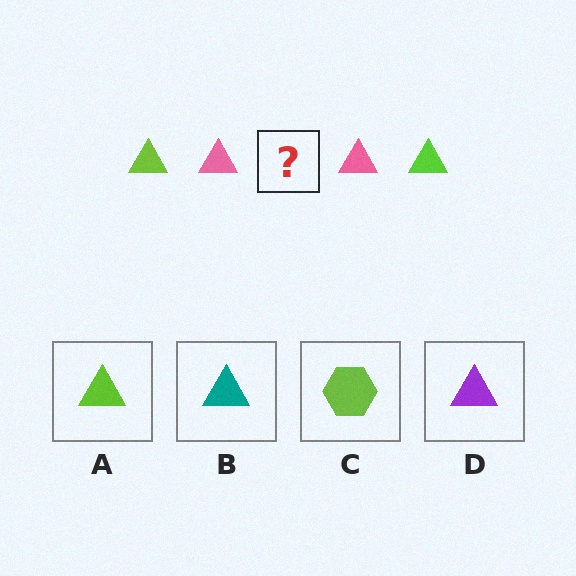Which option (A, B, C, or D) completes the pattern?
A.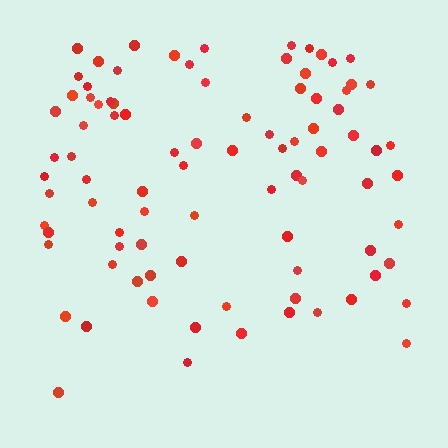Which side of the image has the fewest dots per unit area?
The bottom.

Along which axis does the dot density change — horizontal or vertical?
Vertical.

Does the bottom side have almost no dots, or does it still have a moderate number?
Still a moderate number, just noticeably fewer than the top.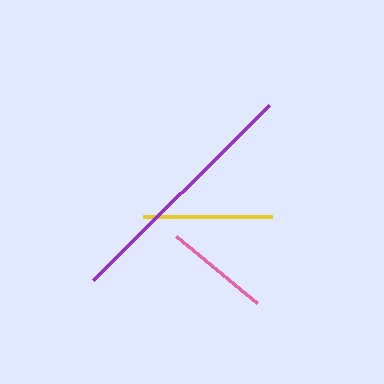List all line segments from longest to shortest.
From longest to shortest: purple, yellow, pink.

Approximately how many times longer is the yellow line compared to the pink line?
The yellow line is approximately 1.2 times the length of the pink line.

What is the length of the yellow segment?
The yellow segment is approximately 129 pixels long.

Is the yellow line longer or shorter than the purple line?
The purple line is longer than the yellow line.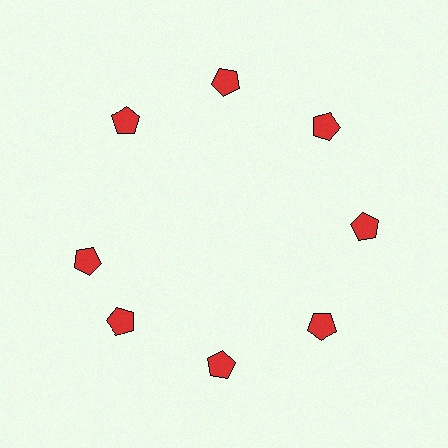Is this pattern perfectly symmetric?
No. The 8 red pentagons are arranged in a ring, but one element near the 9 o'clock position is rotated out of alignment along the ring, breaking the 8-fold rotational symmetry.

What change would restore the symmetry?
The symmetry would be restored by rotating it back into even spacing with its neighbors so that all 8 pentagons sit at equal angles and equal distance from the center.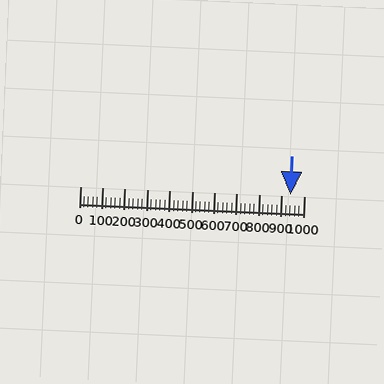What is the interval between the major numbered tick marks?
The major tick marks are spaced 100 units apart.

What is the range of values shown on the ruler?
The ruler shows values from 0 to 1000.